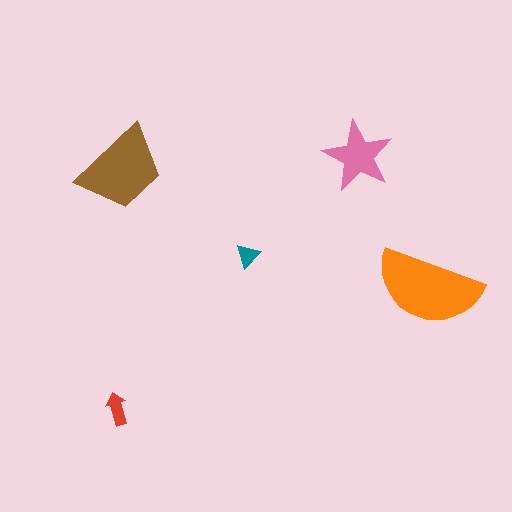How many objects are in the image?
There are 5 objects in the image.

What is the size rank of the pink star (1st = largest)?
3rd.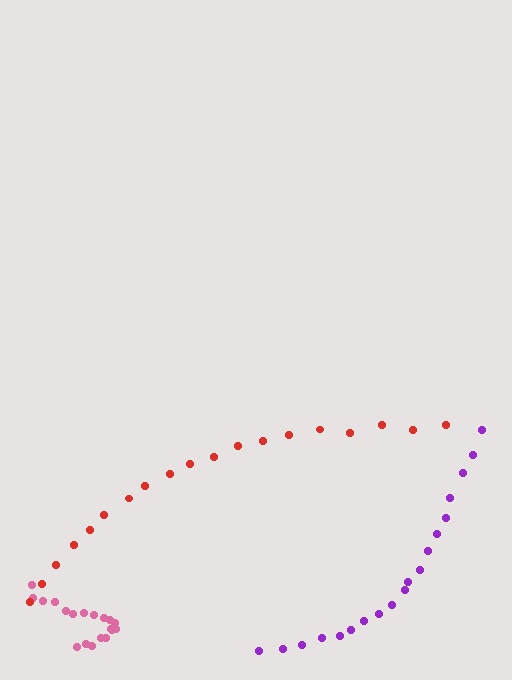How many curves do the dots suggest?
There are 3 distinct paths.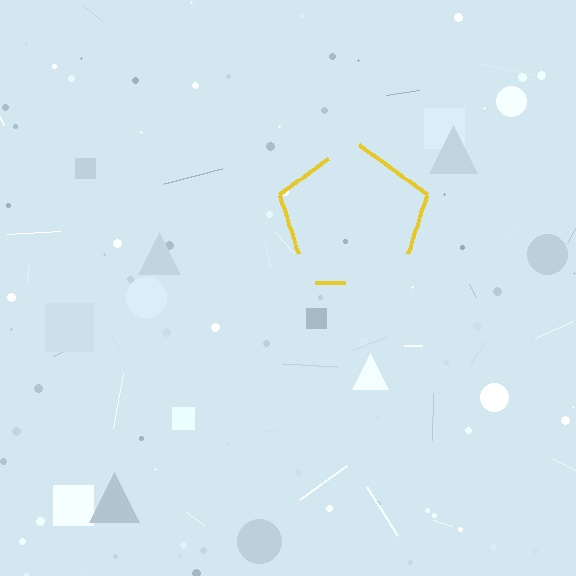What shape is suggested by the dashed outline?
The dashed outline suggests a pentagon.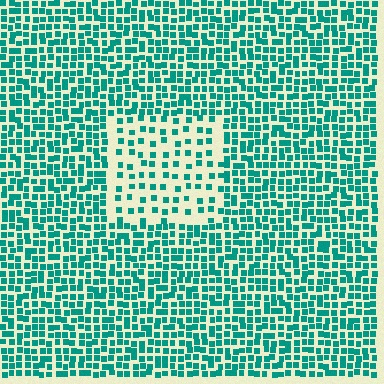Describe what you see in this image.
The image contains small teal elements arranged at two different densities. A rectangle-shaped region is visible where the elements are less densely packed than the surrounding area.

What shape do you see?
I see a rectangle.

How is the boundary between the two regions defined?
The boundary is defined by a change in element density (approximately 2.2x ratio). All elements are the same color, size, and shape.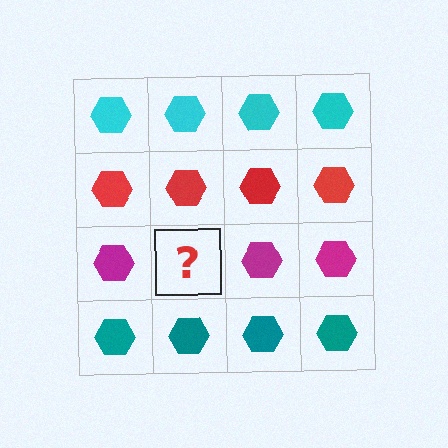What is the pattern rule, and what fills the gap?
The rule is that each row has a consistent color. The gap should be filled with a magenta hexagon.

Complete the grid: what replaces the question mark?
The question mark should be replaced with a magenta hexagon.